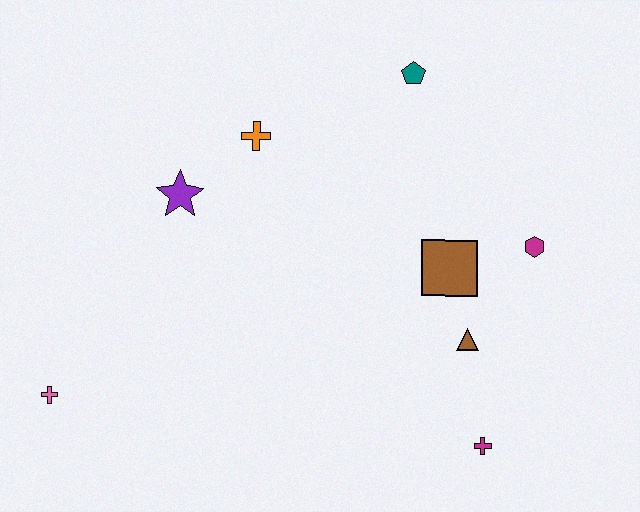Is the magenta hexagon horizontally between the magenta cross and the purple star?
No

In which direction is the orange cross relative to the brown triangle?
The orange cross is to the left of the brown triangle.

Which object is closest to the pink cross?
The purple star is closest to the pink cross.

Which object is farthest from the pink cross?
The magenta hexagon is farthest from the pink cross.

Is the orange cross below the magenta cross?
No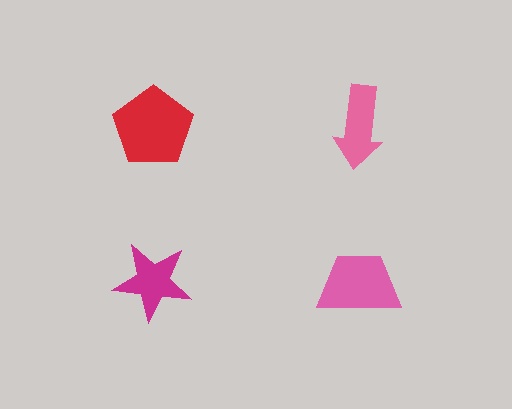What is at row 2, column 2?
A pink trapezoid.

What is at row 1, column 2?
A pink arrow.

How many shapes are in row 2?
2 shapes.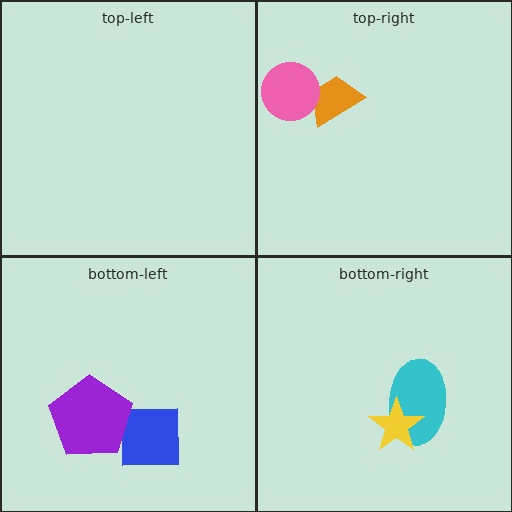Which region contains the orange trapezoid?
The top-right region.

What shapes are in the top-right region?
The orange trapezoid, the pink circle.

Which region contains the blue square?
The bottom-left region.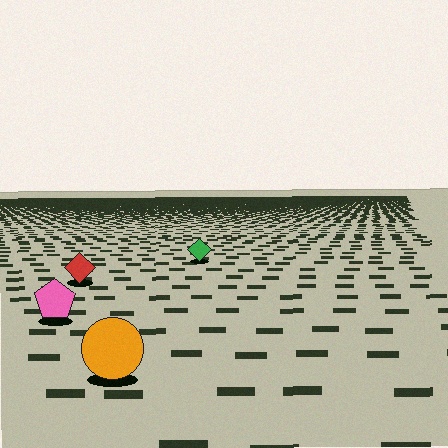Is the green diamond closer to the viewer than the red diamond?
No. The red diamond is closer — you can tell from the texture gradient: the ground texture is coarser near it.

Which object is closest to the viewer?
The orange circle is closest. The texture marks near it are larger and more spread out.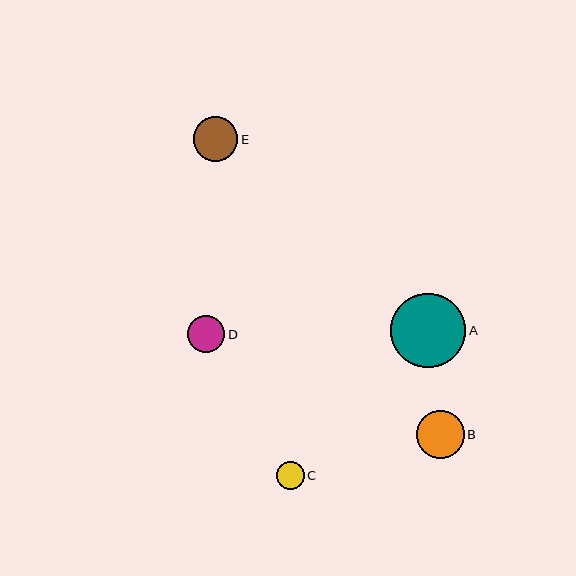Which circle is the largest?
Circle A is the largest with a size of approximately 75 pixels.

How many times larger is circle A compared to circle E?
Circle A is approximately 1.7 times the size of circle E.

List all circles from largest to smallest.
From largest to smallest: A, B, E, D, C.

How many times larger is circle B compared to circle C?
Circle B is approximately 1.7 times the size of circle C.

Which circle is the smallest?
Circle C is the smallest with a size of approximately 28 pixels.